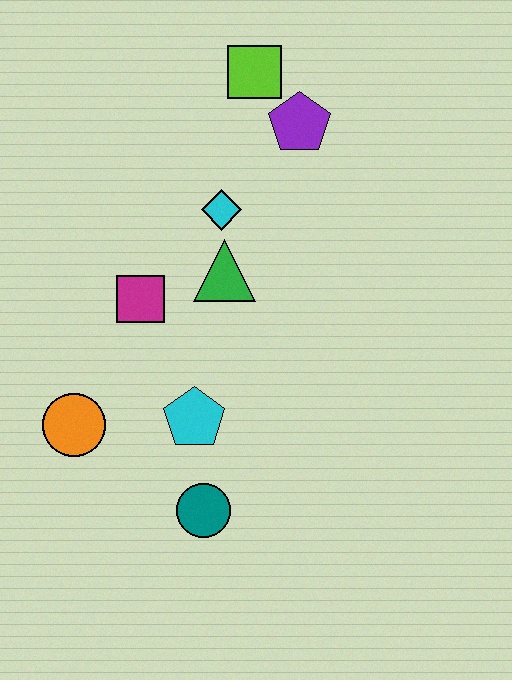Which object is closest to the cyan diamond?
The green triangle is closest to the cyan diamond.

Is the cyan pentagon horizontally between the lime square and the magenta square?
Yes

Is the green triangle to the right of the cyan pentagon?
Yes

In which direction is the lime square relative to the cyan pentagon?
The lime square is above the cyan pentagon.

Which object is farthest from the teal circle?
The lime square is farthest from the teal circle.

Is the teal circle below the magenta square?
Yes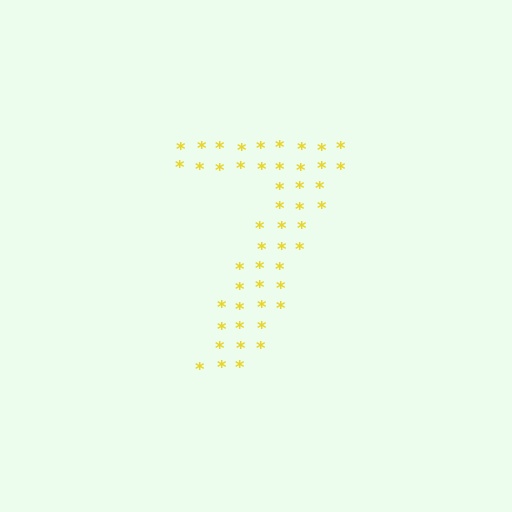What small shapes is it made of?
It is made of small asterisks.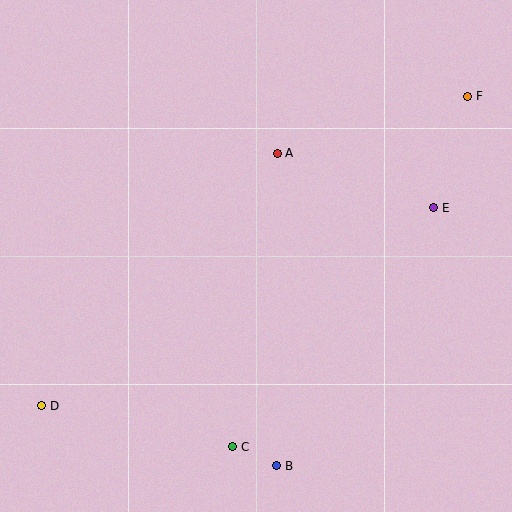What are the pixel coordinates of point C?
Point C is at (233, 447).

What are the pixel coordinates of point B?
Point B is at (277, 466).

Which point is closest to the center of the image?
Point A at (277, 153) is closest to the center.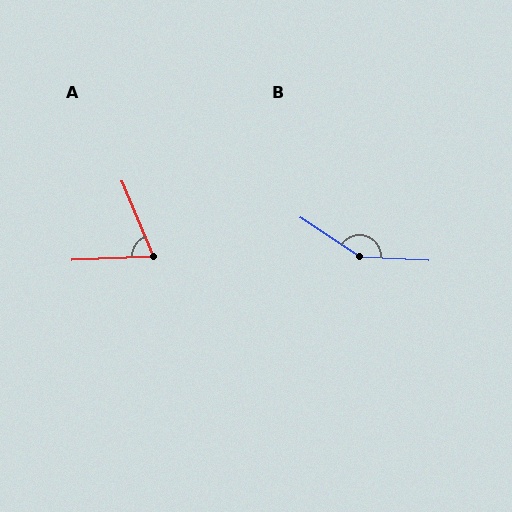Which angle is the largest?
B, at approximately 149 degrees.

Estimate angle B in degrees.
Approximately 149 degrees.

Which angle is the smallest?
A, at approximately 70 degrees.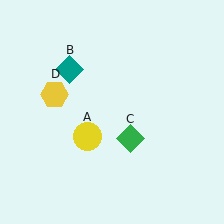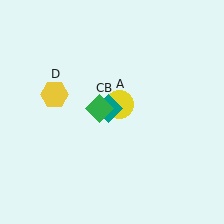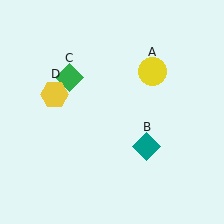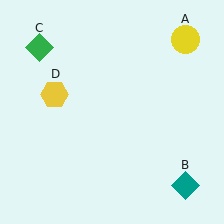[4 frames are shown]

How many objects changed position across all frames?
3 objects changed position: yellow circle (object A), teal diamond (object B), green diamond (object C).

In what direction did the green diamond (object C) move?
The green diamond (object C) moved up and to the left.